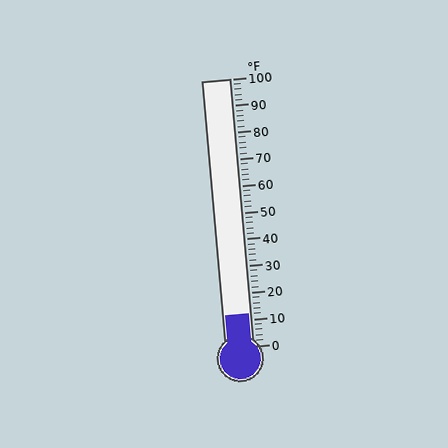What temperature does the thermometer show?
The thermometer shows approximately 12°F.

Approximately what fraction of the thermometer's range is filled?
The thermometer is filled to approximately 10% of its range.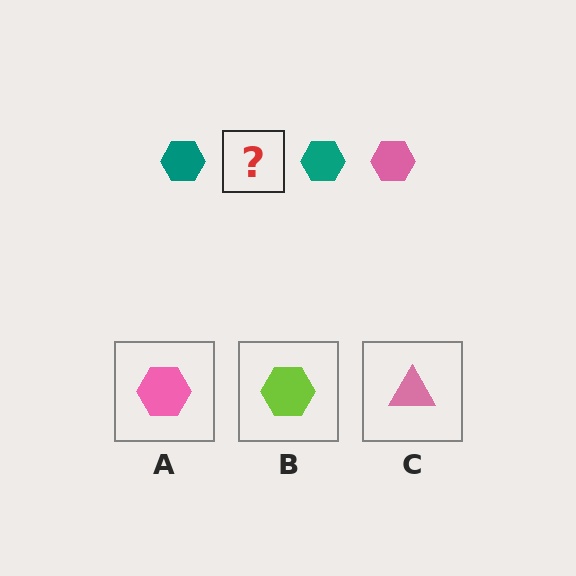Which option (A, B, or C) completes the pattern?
A.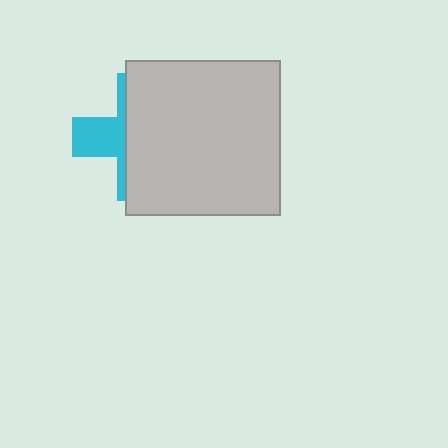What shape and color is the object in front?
The object in front is a light gray square.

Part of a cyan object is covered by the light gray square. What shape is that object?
It is a cross.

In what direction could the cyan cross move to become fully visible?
The cyan cross could move left. That would shift it out from behind the light gray square entirely.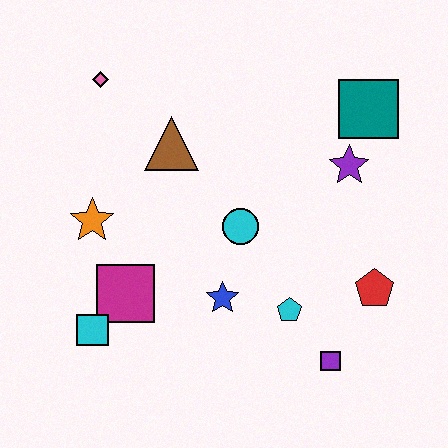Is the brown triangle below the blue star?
No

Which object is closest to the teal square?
The purple star is closest to the teal square.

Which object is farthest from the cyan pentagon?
The pink diamond is farthest from the cyan pentagon.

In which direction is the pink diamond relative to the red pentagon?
The pink diamond is to the left of the red pentagon.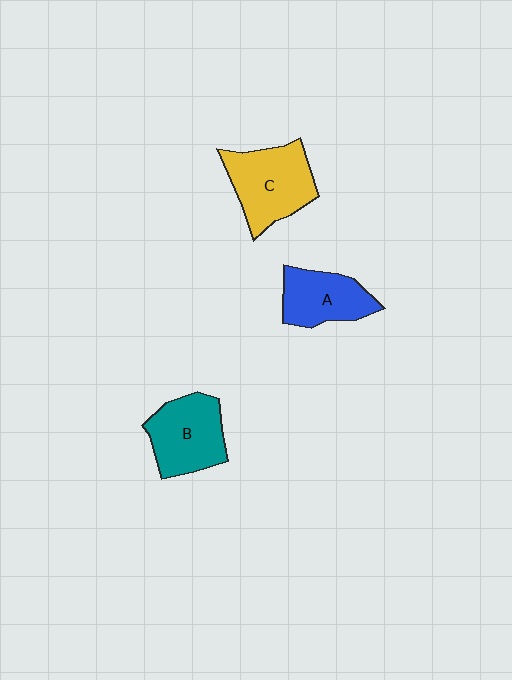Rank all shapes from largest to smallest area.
From largest to smallest: C (yellow), B (teal), A (blue).